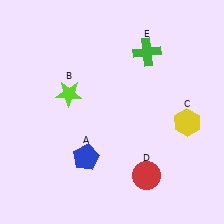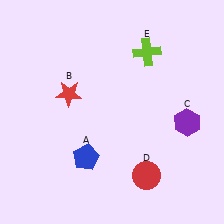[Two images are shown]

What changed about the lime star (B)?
In Image 1, B is lime. In Image 2, it changed to red.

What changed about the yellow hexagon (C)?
In Image 1, C is yellow. In Image 2, it changed to purple.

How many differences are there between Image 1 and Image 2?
There are 3 differences between the two images.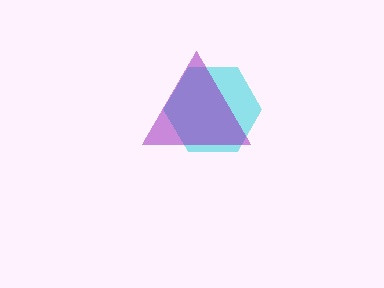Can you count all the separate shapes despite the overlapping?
Yes, there are 2 separate shapes.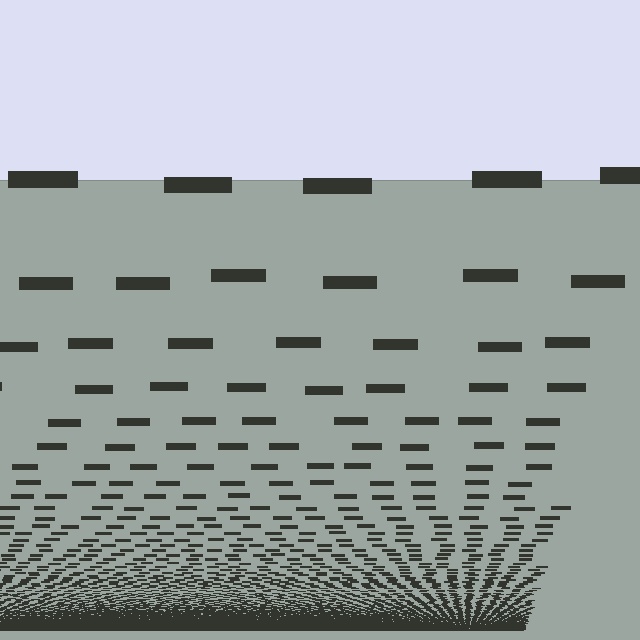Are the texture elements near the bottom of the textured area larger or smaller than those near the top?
Smaller. The gradient is inverted — elements near the bottom are smaller and denser.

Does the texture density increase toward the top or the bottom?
Density increases toward the bottom.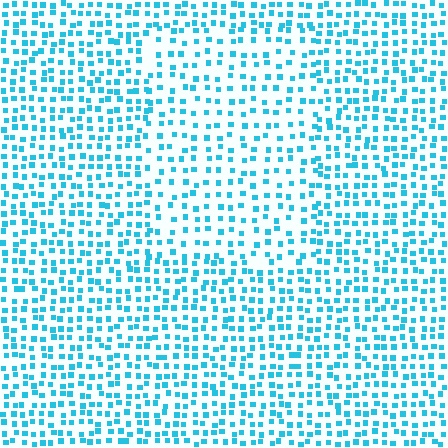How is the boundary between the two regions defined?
The boundary is defined by a change in element density (approximately 1.6x ratio). All elements are the same color, size, and shape.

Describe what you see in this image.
The image contains small cyan elements arranged at two different densities. A rectangle-shaped region is visible where the elements are less densely packed than the surrounding area.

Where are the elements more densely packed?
The elements are more densely packed outside the rectangle boundary.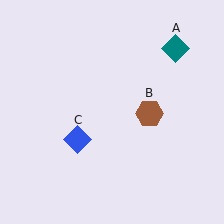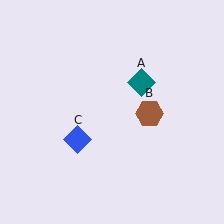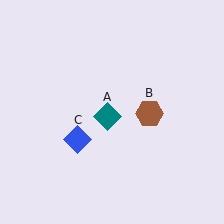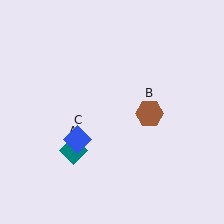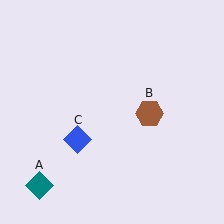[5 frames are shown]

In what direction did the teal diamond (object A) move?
The teal diamond (object A) moved down and to the left.